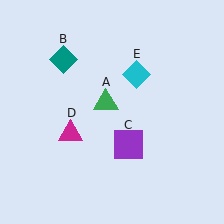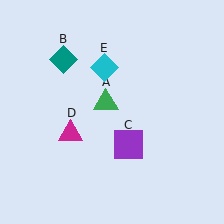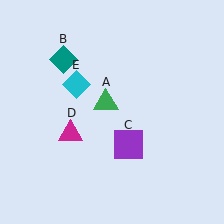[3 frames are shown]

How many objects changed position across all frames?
1 object changed position: cyan diamond (object E).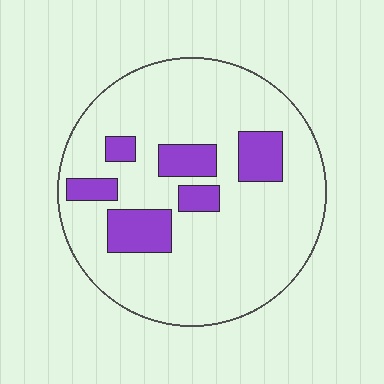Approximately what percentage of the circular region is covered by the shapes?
Approximately 20%.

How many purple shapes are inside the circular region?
6.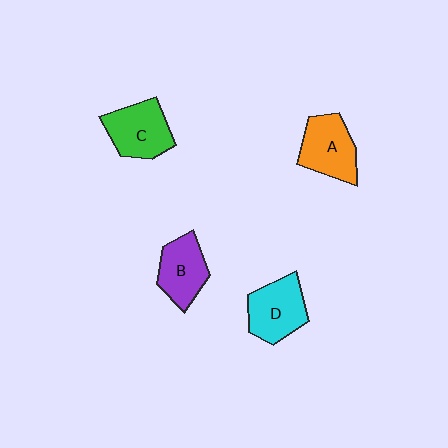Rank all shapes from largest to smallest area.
From largest to smallest: A (orange), D (cyan), C (green), B (purple).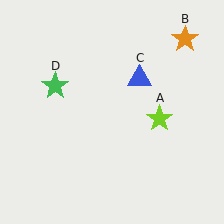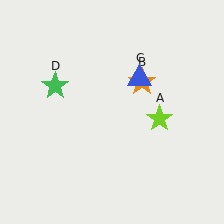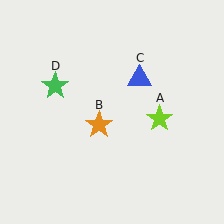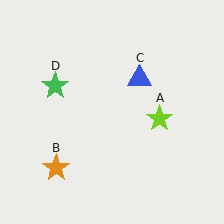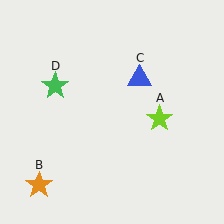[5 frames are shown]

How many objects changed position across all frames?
1 object changed position: orange star (object B).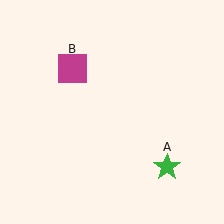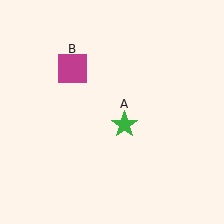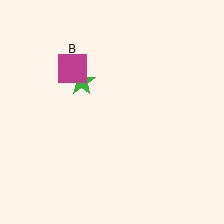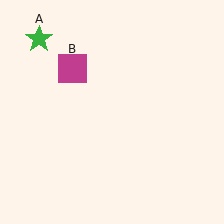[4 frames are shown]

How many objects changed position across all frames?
1 object changed position: green star (object A).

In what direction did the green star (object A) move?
The green star (object A) moved up and to the left.